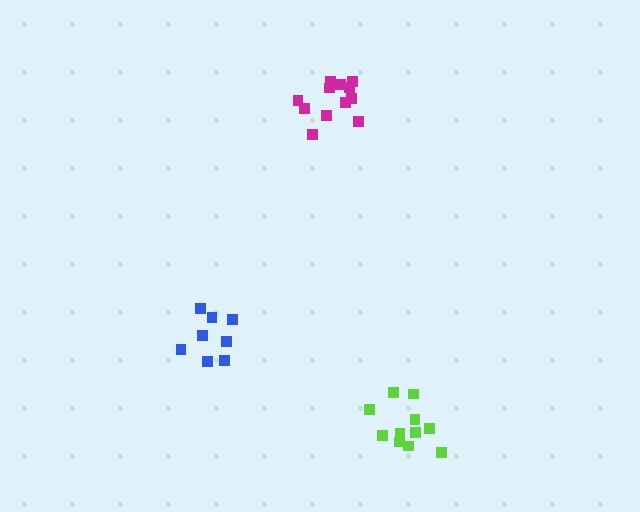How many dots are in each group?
Group 1: 8 dots, Group 2: 12 dots, Group 3: 11 dots (31 total).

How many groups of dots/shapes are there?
There are 3 groups.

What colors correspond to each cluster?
The clusters are colored: blue, magenta, lime.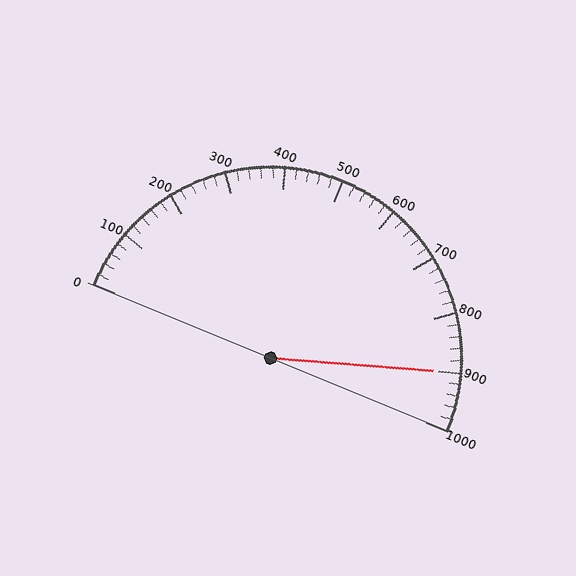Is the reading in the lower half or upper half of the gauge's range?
The reading is in the upper half of the range (0 to 1000).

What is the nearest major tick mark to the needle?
The nearest major tick mark is 900.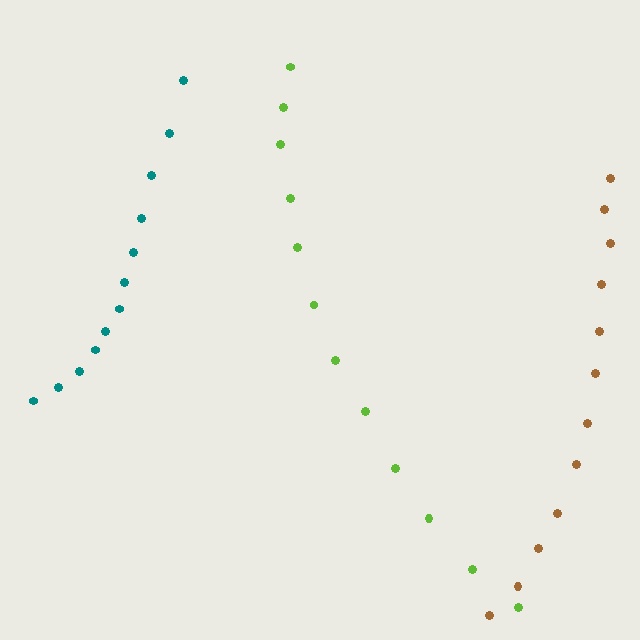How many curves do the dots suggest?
There are 3 distinct paths.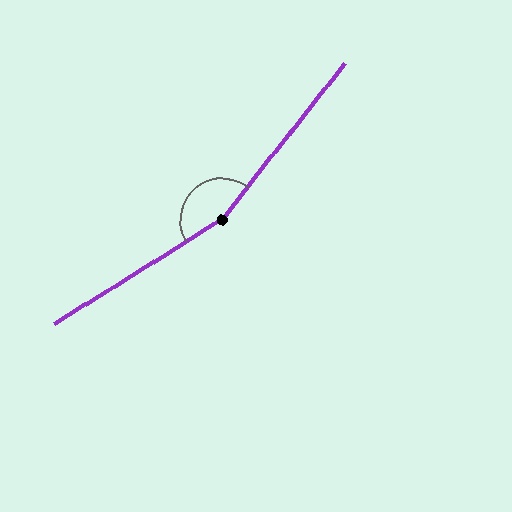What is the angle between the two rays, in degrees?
Approximately 160 degrees.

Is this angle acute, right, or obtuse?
It is obtuse.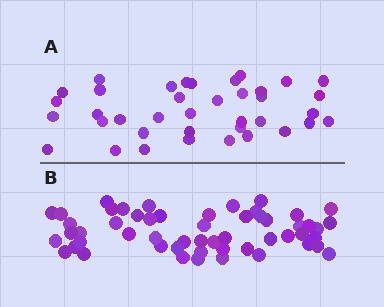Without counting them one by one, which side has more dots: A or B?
Region B (the bottom region) has more dots.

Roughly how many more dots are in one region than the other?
Region B has approximately 15 more dots than region A.